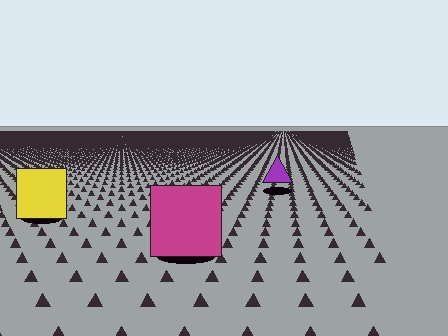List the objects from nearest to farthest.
From nearest to farthest: the magenta square, the yellow square, the purple triangle.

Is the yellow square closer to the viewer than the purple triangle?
Yes. The yellow square is closer — you can tell from the texture gradient: the ground texture is coarser near it.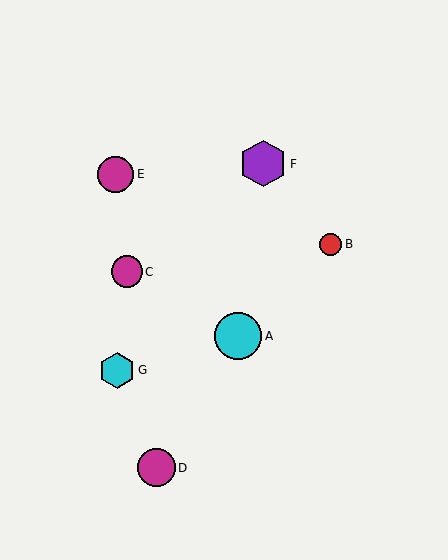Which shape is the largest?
The cyan circle (labeled A) is the largest.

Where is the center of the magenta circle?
The center of the magenta circle is at (156, 468).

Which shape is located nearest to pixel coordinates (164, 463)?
The magenta circle (labeled D) at (156, 468) is nearest to that location.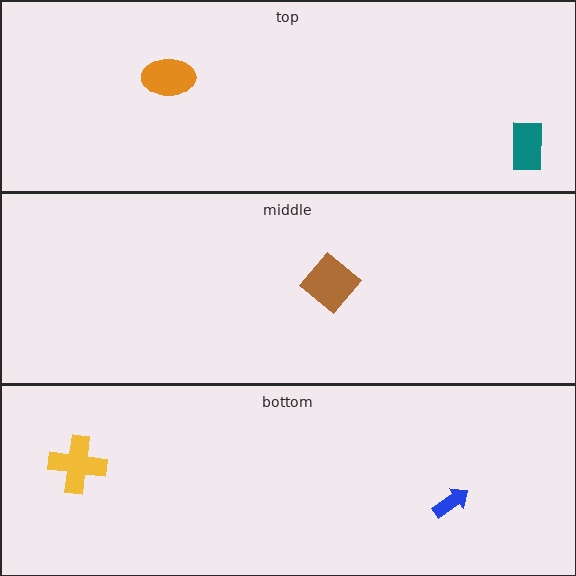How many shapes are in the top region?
2.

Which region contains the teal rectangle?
The top region.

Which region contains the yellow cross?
The bottom region.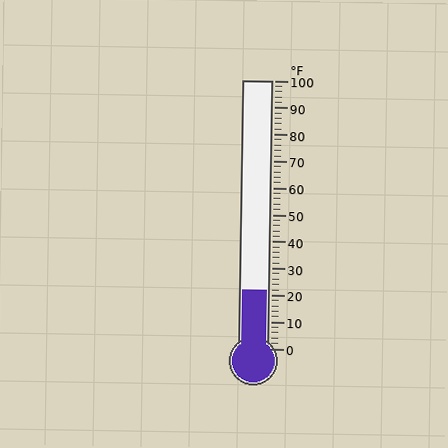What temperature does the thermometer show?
The thermometer shows approximately 22°F.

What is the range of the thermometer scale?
The thermometer scale ranges from 0°F to 100°F.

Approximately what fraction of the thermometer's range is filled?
The thermometer is filled to approximately 20% of its range.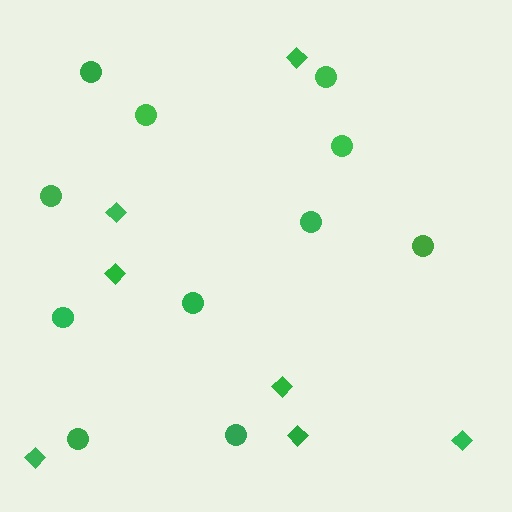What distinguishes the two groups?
There are 2 groups: one group of circles (11) and one group of diamonds (7).